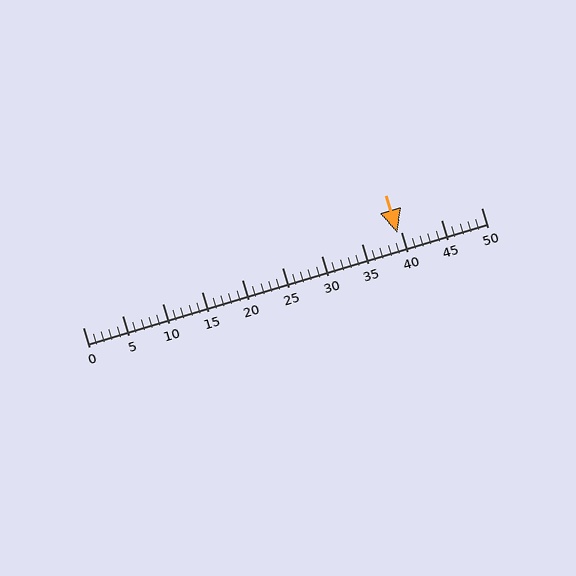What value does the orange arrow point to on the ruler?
The orange arrow points to approximately 40.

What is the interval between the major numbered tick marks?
The major tick marks are spaced 5 units apart.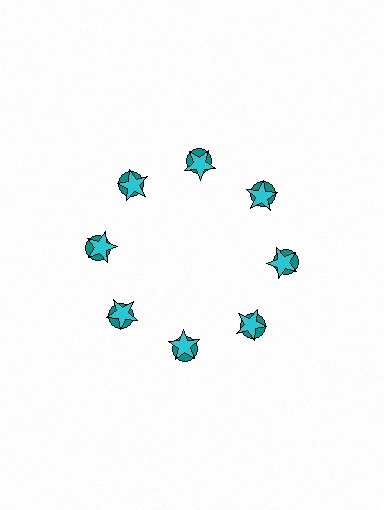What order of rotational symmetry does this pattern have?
This pattern has 8-fold rotational symmetry.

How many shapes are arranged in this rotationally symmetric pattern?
There are 16 shapes, arranged in 8 groups of 2.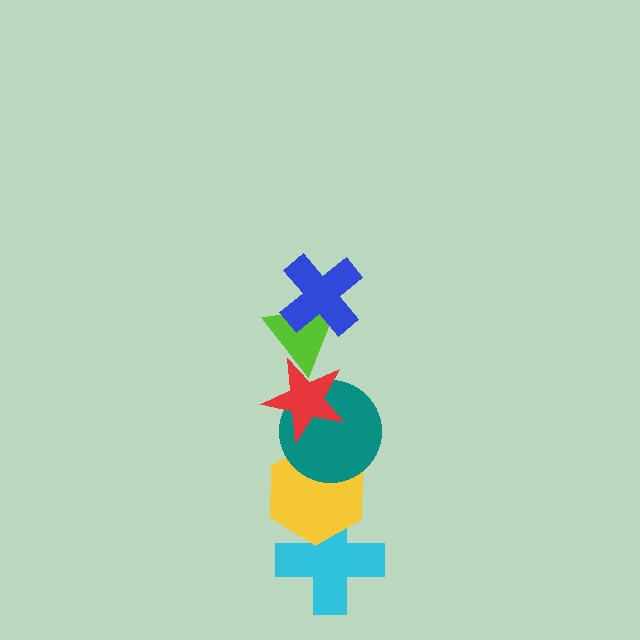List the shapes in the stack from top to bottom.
From top to bottom: the blue cross, the lime triangle, the red star, the teal circle, the yellow hexagon, the cyan cross.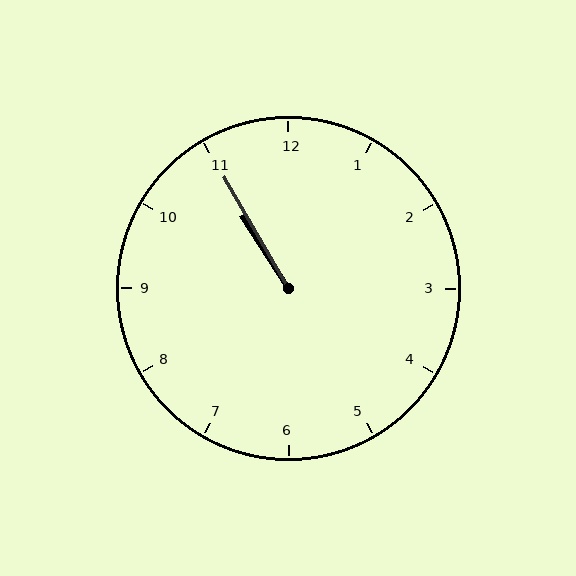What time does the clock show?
10:55.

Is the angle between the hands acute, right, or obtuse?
It is acute.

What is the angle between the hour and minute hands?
Approximately 2 degrees.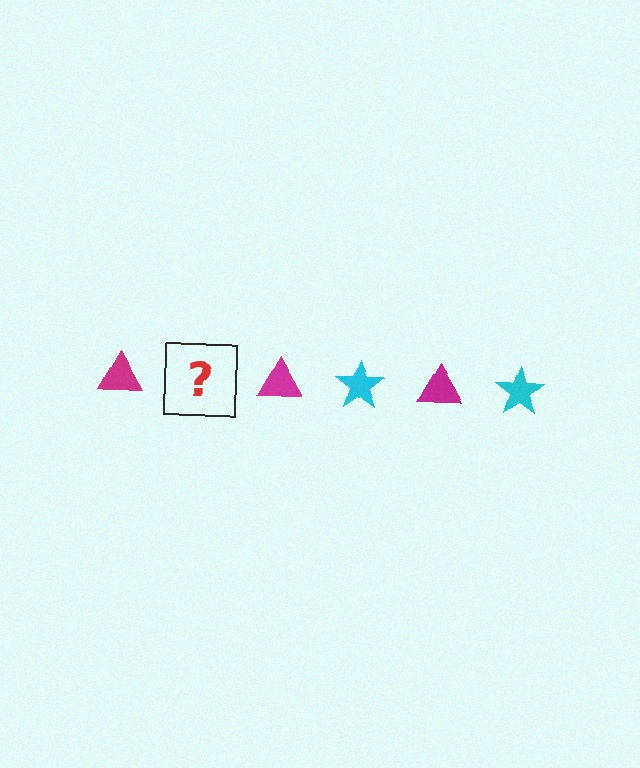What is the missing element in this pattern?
The missing element is a cyan star.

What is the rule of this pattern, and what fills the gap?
The rule is that the pattern alternates between magenta triangle and cyan star. The gap should be filled with a cyan star.